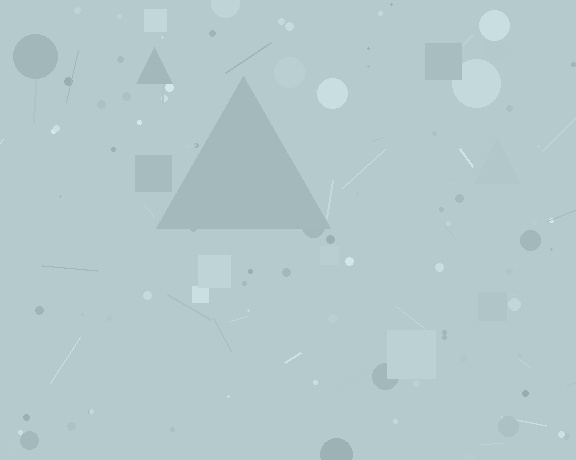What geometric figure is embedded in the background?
A triangle is embedded in the background.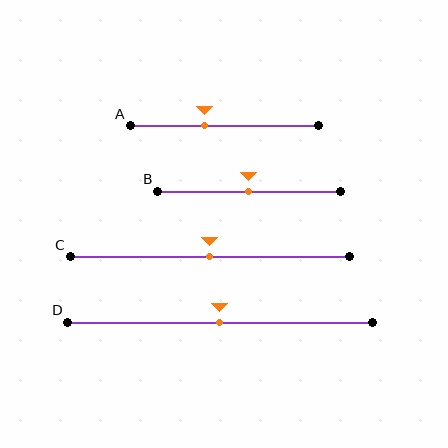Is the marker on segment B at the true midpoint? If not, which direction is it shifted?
Yes, the marker on segment B is at the true midpoint.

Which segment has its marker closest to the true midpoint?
Segment B has its marker closest to the true midpoint.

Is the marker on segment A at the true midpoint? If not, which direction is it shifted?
No, the marker on segment A is shifted to the left by about 10% of the segment length.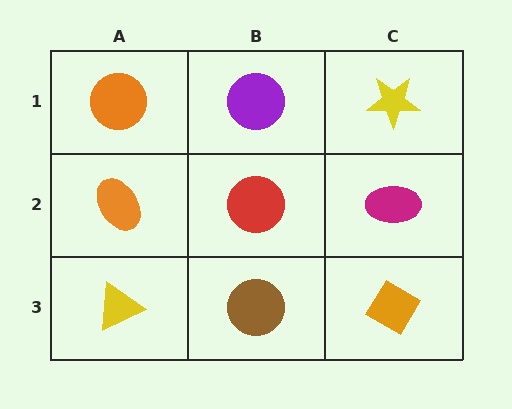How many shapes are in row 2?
3 shapes.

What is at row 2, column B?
A red circle.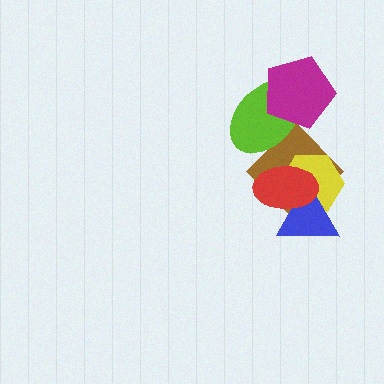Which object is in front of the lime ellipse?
The magenta pentagon is in front of the lime ellipse.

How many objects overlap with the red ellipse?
3 objects overlap with the red ellipse.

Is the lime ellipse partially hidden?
Yes, it is partially covered by another shape.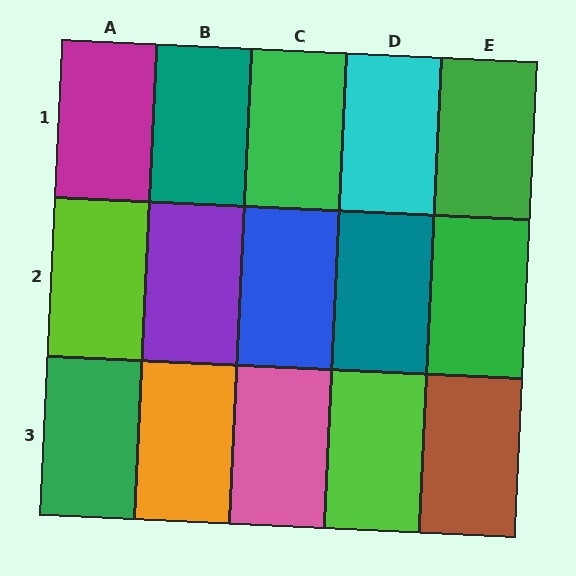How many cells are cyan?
1 cell is cyan.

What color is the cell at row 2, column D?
Teal.